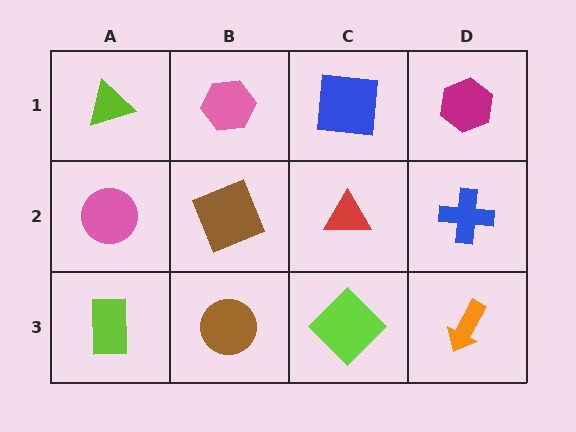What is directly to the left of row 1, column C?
A pink hexagon.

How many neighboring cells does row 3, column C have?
3.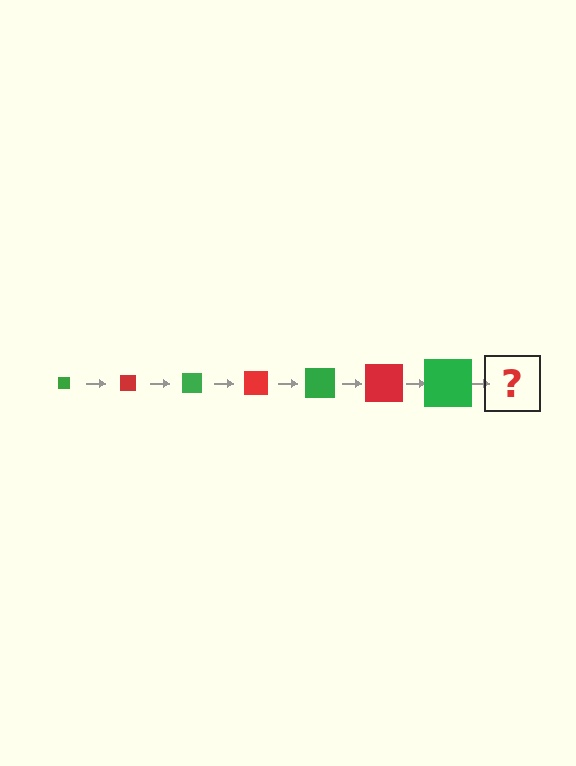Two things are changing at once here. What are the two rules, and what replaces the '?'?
The two rules are that the square grows larger each step and the color cycles through green and red. The '?' should be a red square, larger than the previous one.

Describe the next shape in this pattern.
It should be a red square, larger than the previous one.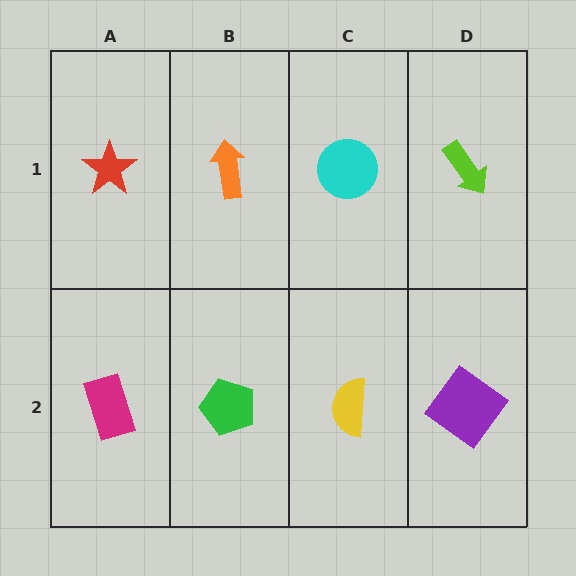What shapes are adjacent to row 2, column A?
A red star (row 1, column A), a green pentagon (row 2, column B).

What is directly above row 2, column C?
A cyan circle.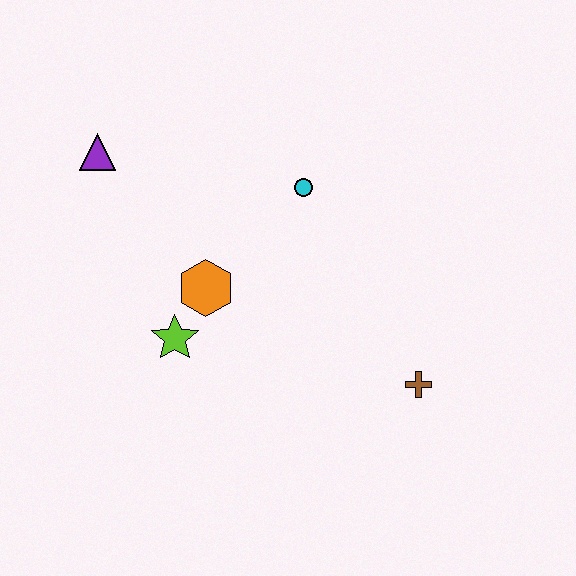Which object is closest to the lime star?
The orange hexagon is closest to the lime star.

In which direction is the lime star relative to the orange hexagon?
The lime star is below the orange hexagon.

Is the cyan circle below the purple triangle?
Yes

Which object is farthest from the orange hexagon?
The brown cross is farthest from the orange hexagon.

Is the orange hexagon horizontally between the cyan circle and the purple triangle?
Yes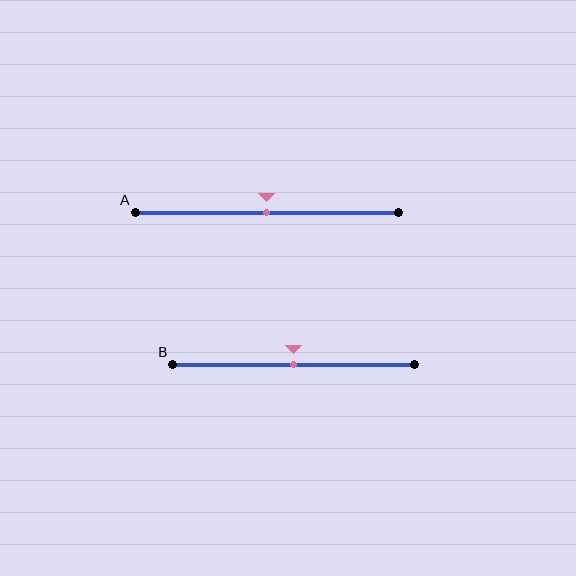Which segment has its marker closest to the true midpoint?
Segment A has its marker closest to the true midpoint.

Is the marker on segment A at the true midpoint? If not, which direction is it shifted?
Yes, the marker on segment A is at the true midpoint.